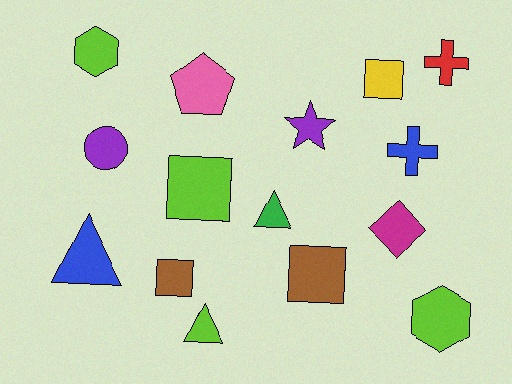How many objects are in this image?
There are 15 objects.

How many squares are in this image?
There are 4 squares.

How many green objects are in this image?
There is 1 green object.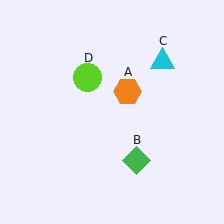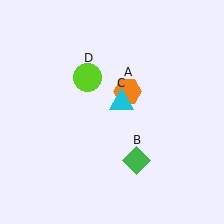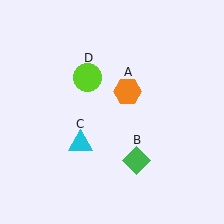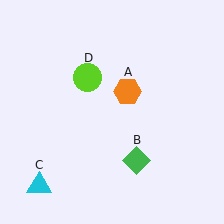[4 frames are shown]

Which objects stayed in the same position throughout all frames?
Orange hexagon (object A) and green diamond (object B) and lime circle (object D) remained stationary.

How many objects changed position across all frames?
1 object changed position: cyan triangle (object C).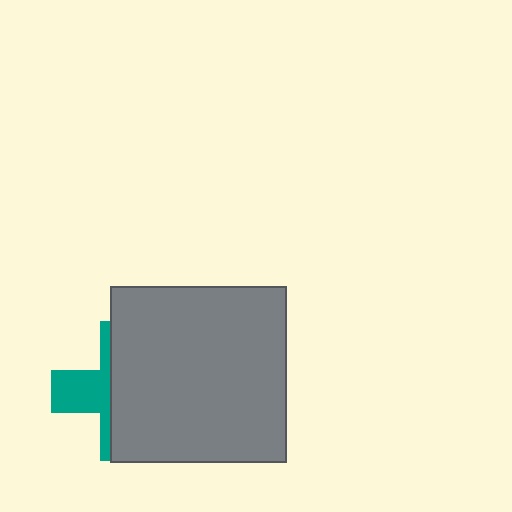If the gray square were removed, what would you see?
You would see the complete teal cross.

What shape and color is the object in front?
The object in front is a gray square.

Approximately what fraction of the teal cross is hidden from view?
Roughly 66% of the teal cross is hidden behind the gray square.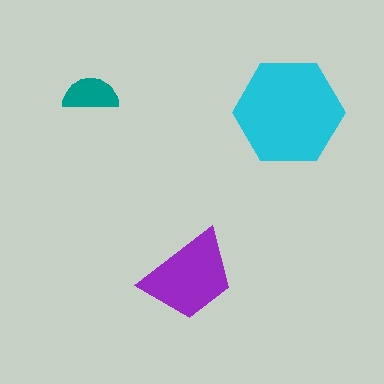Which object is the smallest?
The teal semicircle.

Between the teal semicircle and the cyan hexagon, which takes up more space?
The cyan hexagon.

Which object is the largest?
The cyan hexagon.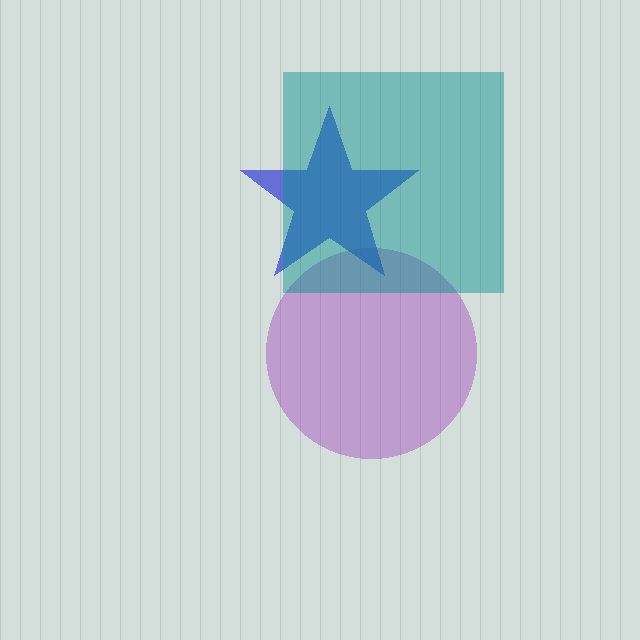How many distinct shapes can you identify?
There are 3 distinct shapes: a purple circle, a blue star, a teal square.